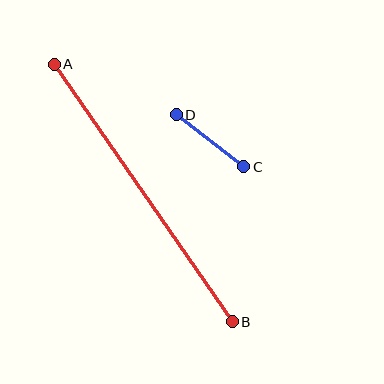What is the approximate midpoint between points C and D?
The midpoint is at approximately (210, 141) pixels.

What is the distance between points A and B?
The distance is approximately 313 pixels.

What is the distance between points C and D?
The distance is approximately 85 pixels.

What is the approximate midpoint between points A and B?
The midpoint is at approximately (143, 193) pixels.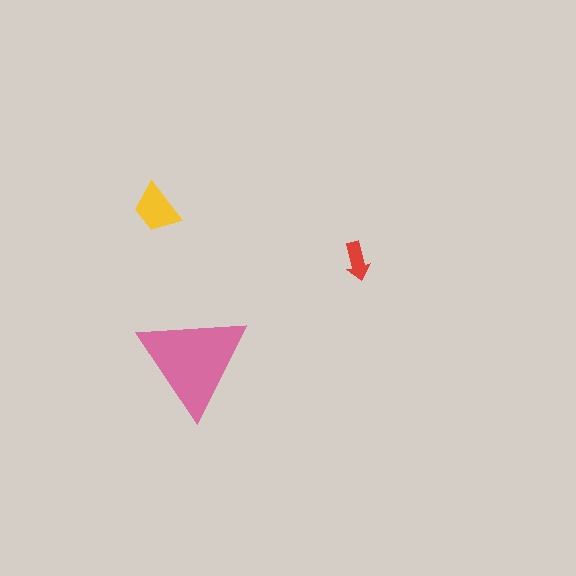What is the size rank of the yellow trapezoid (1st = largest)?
2nd.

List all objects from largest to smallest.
The pink triangle, the yellow trapezoid, the red arrow.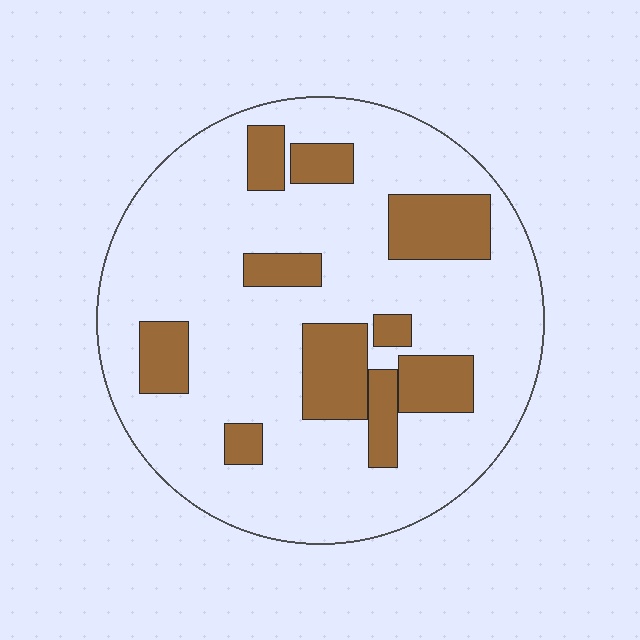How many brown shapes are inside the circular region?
10.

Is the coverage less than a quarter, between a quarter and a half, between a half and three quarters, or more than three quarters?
Less than a quarter.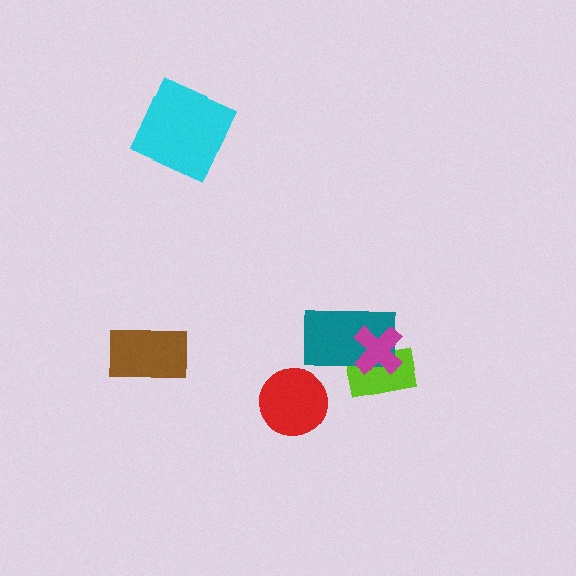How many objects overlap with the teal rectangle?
2 objects overlap with the teal rectangle.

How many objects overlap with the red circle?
0 objects overlap with the red circle.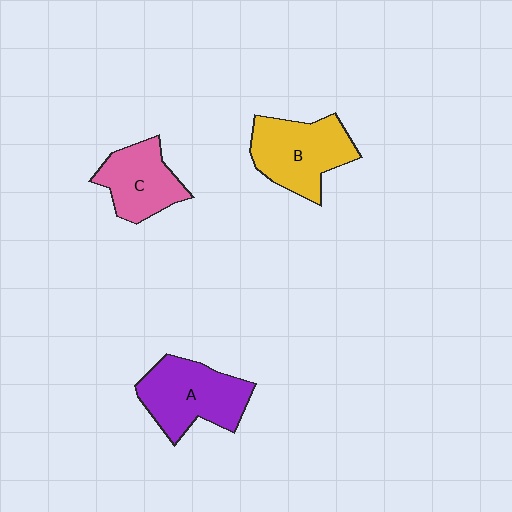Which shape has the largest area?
Shape A (purple).